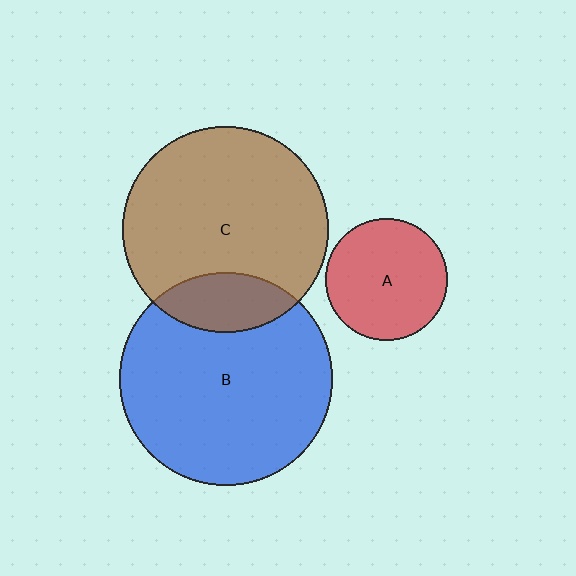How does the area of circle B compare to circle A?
Approximately 3.0 times.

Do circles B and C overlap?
Yes.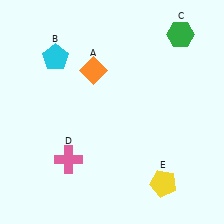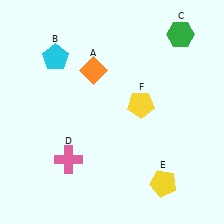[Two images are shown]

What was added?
A yellow pentagon (F) was added in Image 2.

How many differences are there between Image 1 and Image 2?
There is 1 difference between the two images.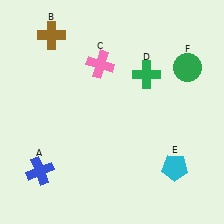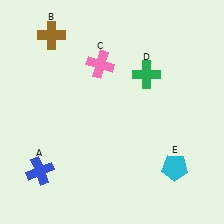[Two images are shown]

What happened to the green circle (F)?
The green circle (F) was removed in Image 2. It was in the top-right area of Image 1.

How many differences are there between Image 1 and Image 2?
There is 1 difference between the two images.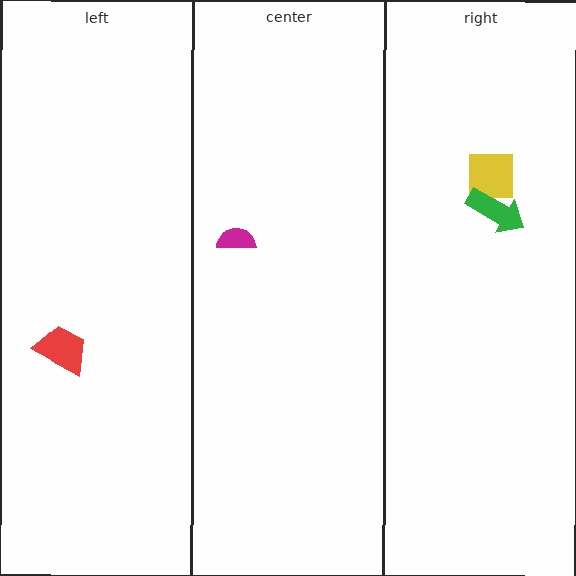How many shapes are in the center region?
1.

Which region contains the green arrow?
The right region.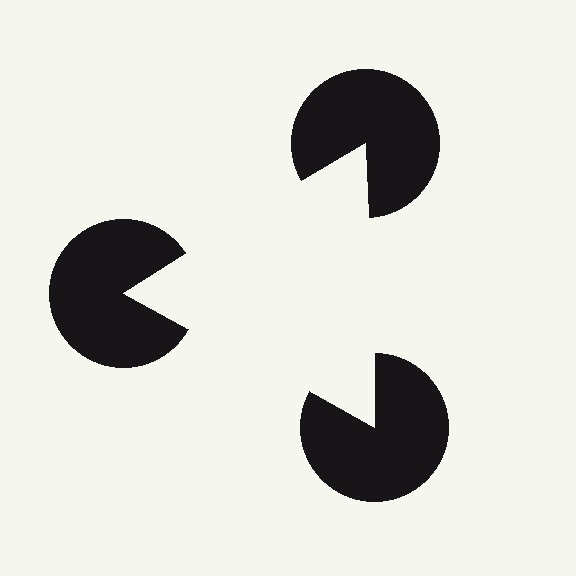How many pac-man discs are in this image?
There are 3 — one at each vertex of the illusory triangle.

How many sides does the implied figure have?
3 sides.